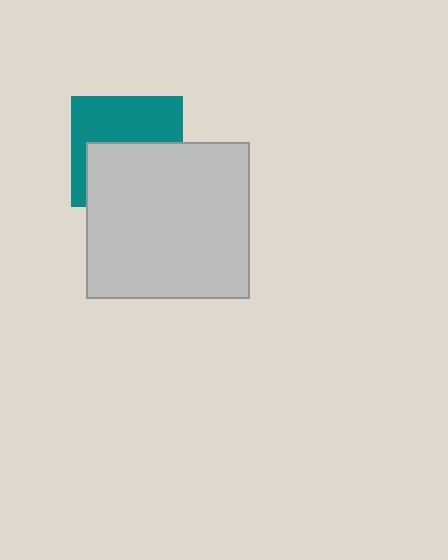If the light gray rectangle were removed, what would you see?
You would see the complete teal square.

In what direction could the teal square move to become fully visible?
The teal square could move up. That would shift it out from behind the light gray rectangle entirely.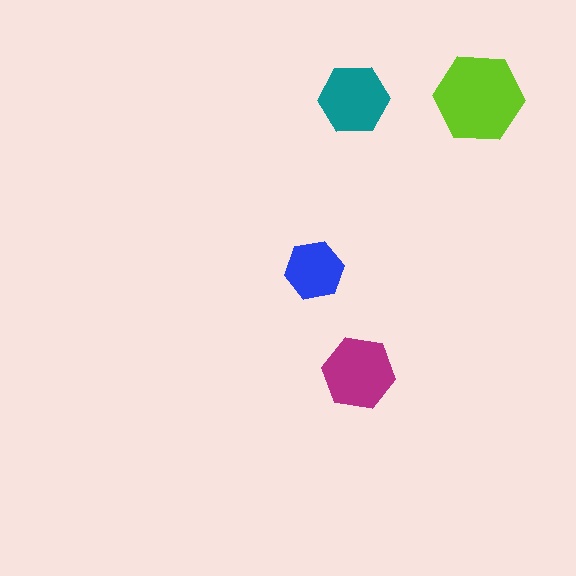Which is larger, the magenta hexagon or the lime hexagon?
The lime one.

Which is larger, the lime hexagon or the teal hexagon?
The lime one.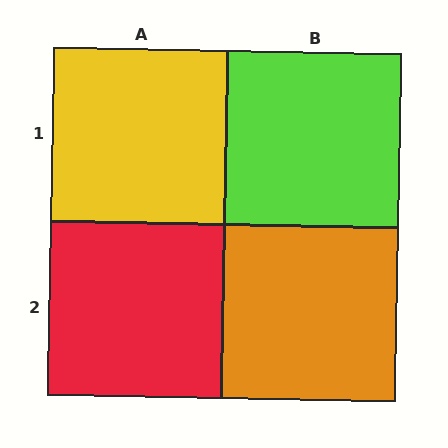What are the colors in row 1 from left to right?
Yellow, lime.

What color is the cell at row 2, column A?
Red.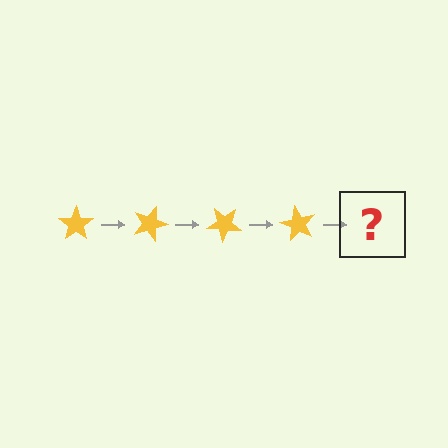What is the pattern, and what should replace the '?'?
The pattern is that the star rotates 20 degrees each step. The '?' should be a yellow star rotated 80 degrees.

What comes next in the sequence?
The next element should be a yellow star rotated 80 degrees.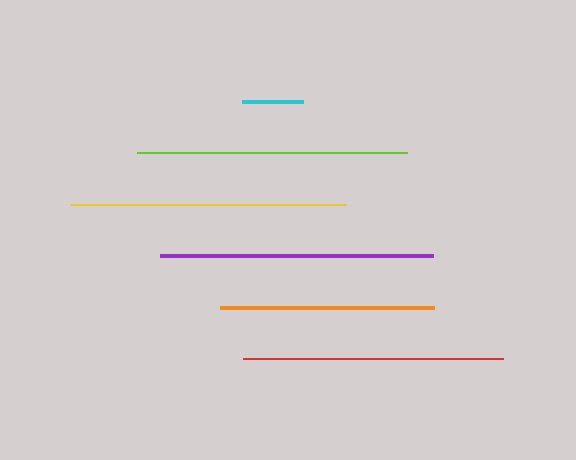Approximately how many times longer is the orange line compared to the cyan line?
The orange line is approximately 3.5 times the length of the cyan line.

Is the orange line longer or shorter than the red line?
The red line is longer than the orange line.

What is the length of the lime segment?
The lime segment is approximately 270 pixels long.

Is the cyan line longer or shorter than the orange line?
The orange line is longer than the cyan line.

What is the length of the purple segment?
The purple segment is approximately 274 pixels long.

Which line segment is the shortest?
The cyan line is the shortest at approximately 61 pixels.